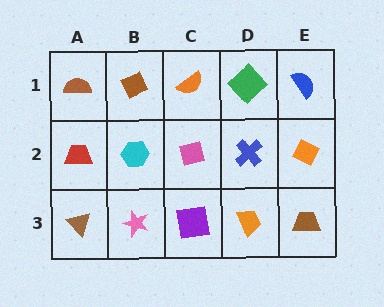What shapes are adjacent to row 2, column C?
An orange semicircle (row 1, column C), a purple square (row 3, column C), a cyan hexagon (row 2, column B), a blue cross (row 2, column D).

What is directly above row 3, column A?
A red trapezoid.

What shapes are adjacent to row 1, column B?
A cyan hexagon (row 2, column B), a brown semicircle (row 1, column A), an orange semicircle (row 1, column C).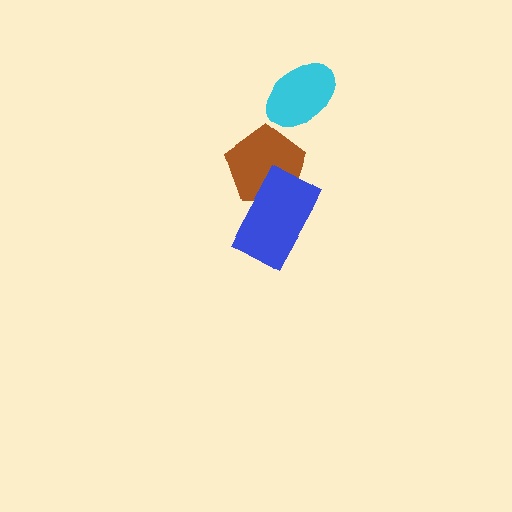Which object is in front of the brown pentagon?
The blue rectangle is in front of the brown pentagon.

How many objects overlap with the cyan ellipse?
0 objects overlap with the cyan ellipse.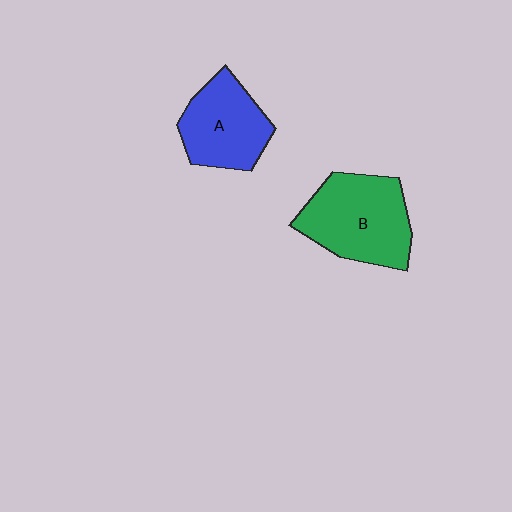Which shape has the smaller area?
Shape A (blue).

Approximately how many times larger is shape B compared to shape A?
Approximately 1.3 times.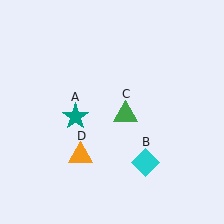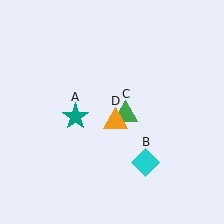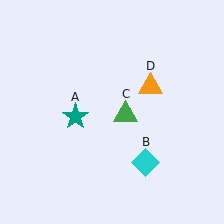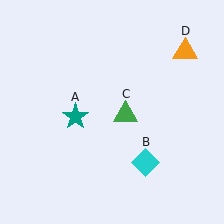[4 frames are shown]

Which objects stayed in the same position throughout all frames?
Teal star (object A) and cyan diamond (object B) and green triangle (object C) remained stationary.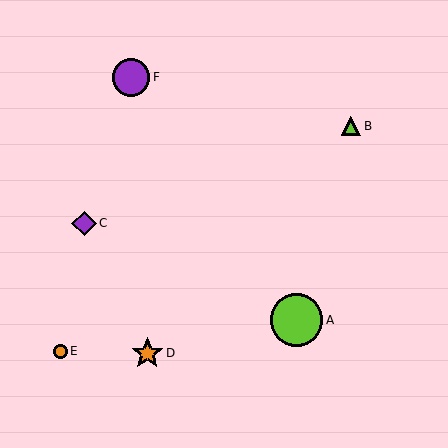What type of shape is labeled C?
Shape C is a purple diamond.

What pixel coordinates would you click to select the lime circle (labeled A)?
Click at (296, 320) to select the lime circle A.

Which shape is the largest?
The lime circle (labeled A) is the largest.